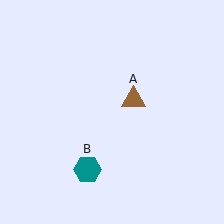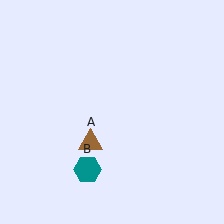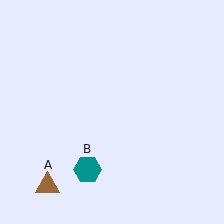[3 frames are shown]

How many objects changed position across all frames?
1 object changed position: brown triangle (object A).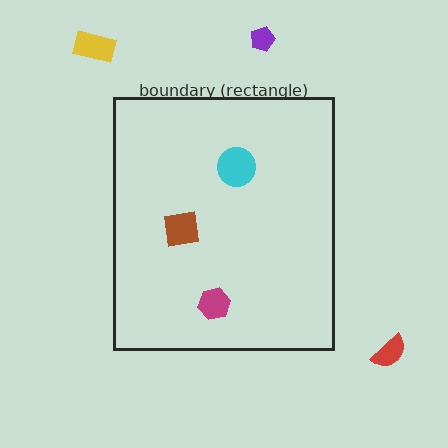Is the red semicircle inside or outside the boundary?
Outside.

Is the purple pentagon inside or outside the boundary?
Outside.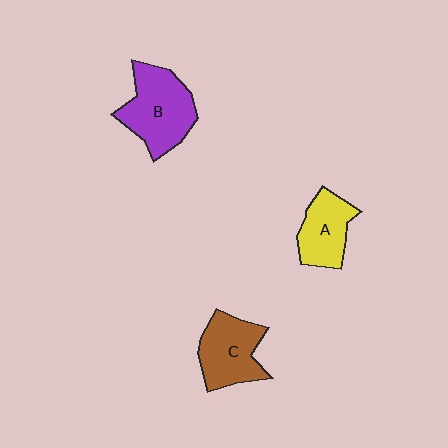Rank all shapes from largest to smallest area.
From largest to smallest: B (purple), C (brown), A (yellow).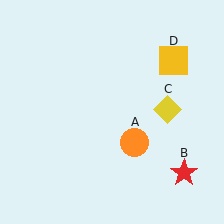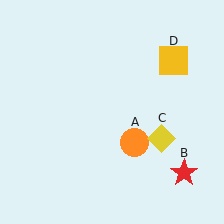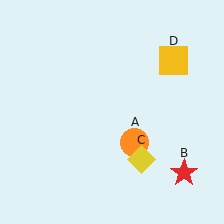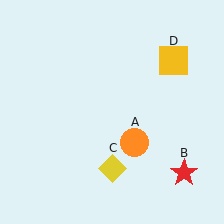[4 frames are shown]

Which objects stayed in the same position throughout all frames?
Orange circle (object A) and red star (object B) and yellow square (object D) remained stationary.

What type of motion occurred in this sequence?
The yellow diamond (object C) rotated clockwise around the center of the scene.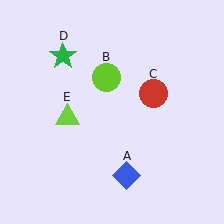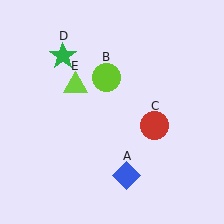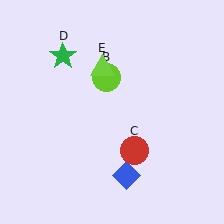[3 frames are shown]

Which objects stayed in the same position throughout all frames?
Blue diamond (object A) and lime circle (object B) and green star (object D) remained stationary.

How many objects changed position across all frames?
2 objects changed position: red circle (object C), lime triangle (object E).